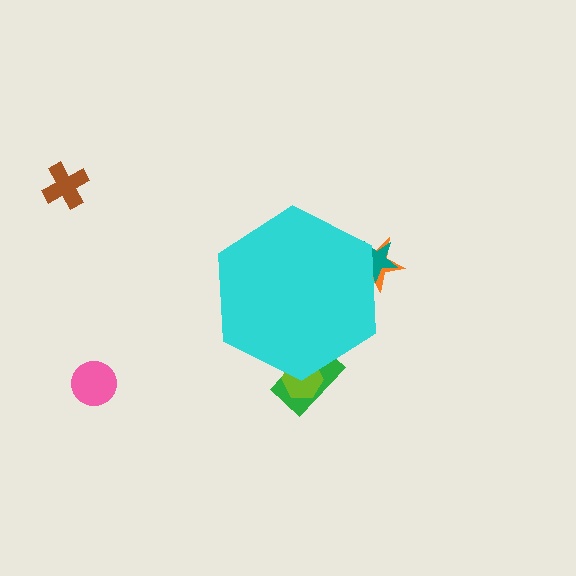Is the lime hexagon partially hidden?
Yes, the lime hexagon is partially hidden behind the cyan hexagon.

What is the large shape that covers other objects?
A cyan hexagon.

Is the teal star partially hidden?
Yes, the teal star is partially hidden behind the cyan hexagon.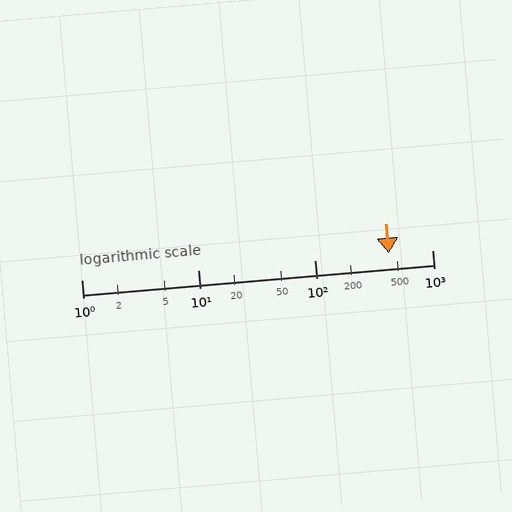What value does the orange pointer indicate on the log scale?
The pointer indicates approximately 430.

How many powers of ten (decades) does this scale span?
The scale spans 3 decades, from 1 to 1000.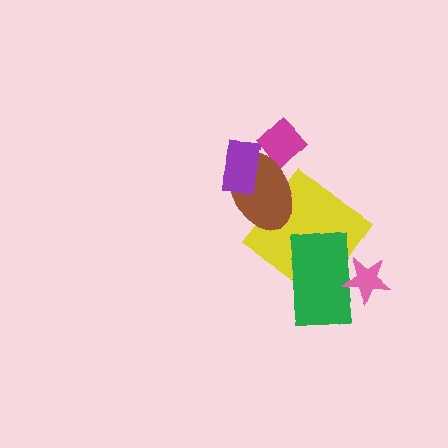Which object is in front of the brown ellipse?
The purple rectangle is in front of the brown ellipse.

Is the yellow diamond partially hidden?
Yes, it is partially covered by another shape.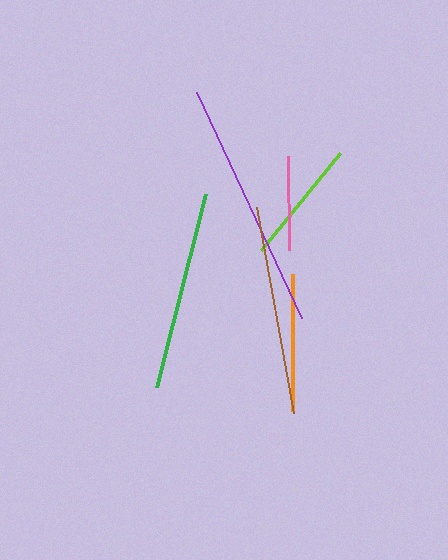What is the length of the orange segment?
The orange segment is approximately 137 pixels long.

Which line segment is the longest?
The purple line is the longest at approximately 250 pixels.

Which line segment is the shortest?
The pink line is the shortest at approximately 94 pixels.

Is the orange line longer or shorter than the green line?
The green line is longer than the orange line.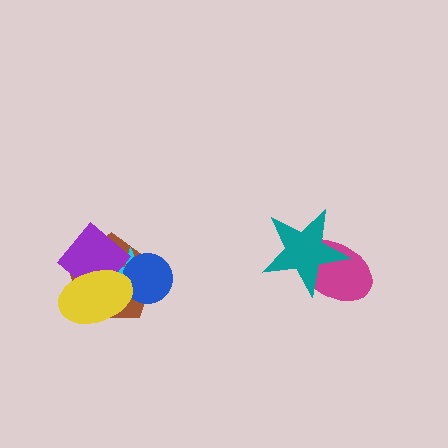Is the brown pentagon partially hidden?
Yes, it is partially covered by another shape.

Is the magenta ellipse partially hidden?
Yes, it is partially covered by another shape.